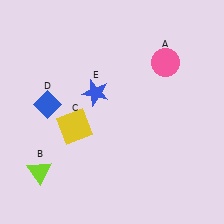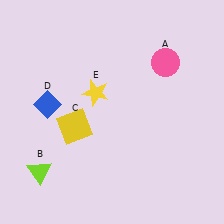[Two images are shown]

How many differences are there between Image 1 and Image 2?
There is 1 difference between the two images.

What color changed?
The star (E) changed from blue in Image 1 to yellow in Image 2.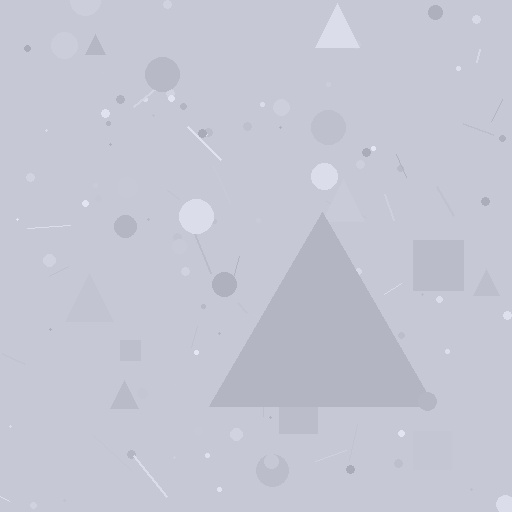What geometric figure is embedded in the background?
A triangle is embedded in the background.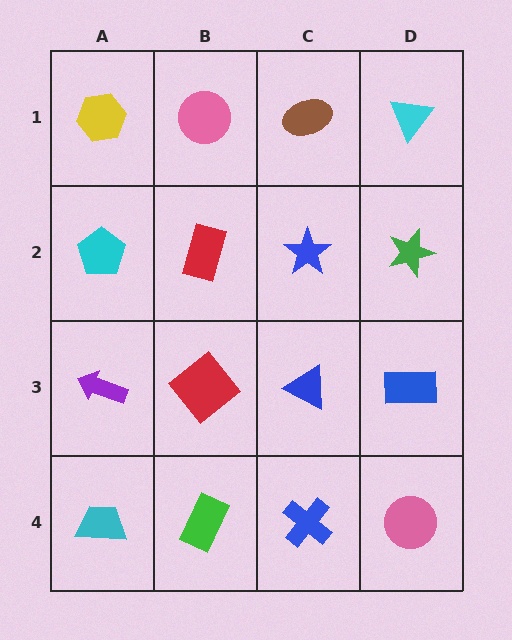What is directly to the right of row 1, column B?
A brown ellipse.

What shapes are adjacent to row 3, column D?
A green star (row 2, column D), a pink circle (row 4, column D), a blue triangle (row 3, column C).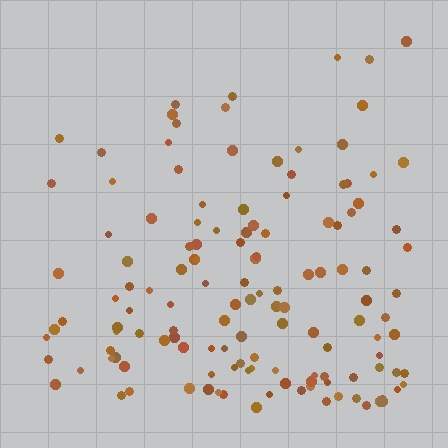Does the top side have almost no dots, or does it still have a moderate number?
Still a moderate number, just noticeably fewer than the bottom.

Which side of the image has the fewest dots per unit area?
The top.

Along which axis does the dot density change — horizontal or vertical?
Vertical.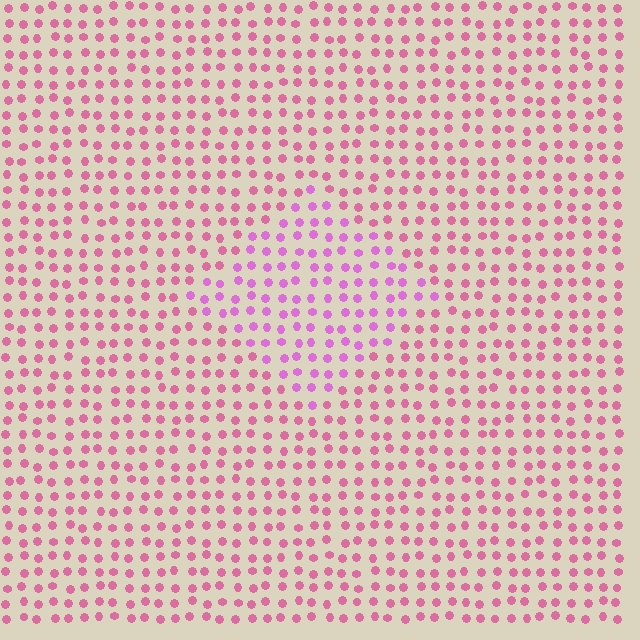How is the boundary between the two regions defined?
The boundary is defined purely by a slight shift in hue (about 30 degrees). Spacing, size, and orientation are identical on both sides.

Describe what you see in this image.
The image is filled with small pink elements in a uniform arrangement. A diamond-shaped region is visible where the elements are tinted to a slightly different hue, forming a subtle color boundary.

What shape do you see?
I see a diamond.